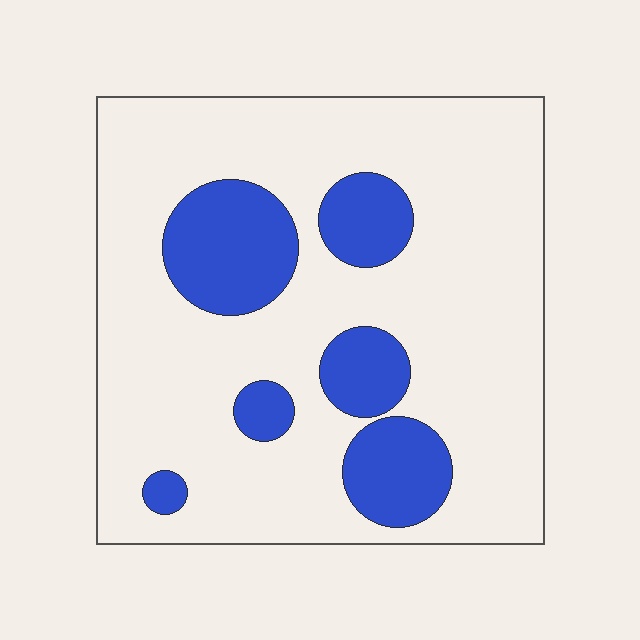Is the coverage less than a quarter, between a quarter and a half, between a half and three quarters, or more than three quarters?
Less than a quarter.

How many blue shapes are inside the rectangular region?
6.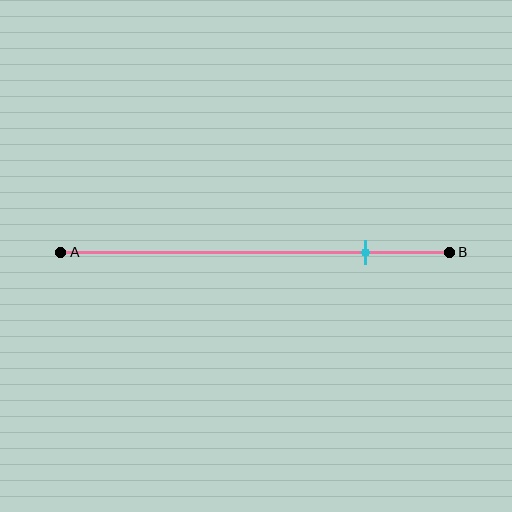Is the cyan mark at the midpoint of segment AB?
No, the mark is at about 80% from A, not at the 50% midpoint.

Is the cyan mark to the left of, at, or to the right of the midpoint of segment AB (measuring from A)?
The cyan mark is to the right of the midpoint of segment AB.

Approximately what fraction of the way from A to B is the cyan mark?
The cyan mark is approximately 80% of the way from A to B.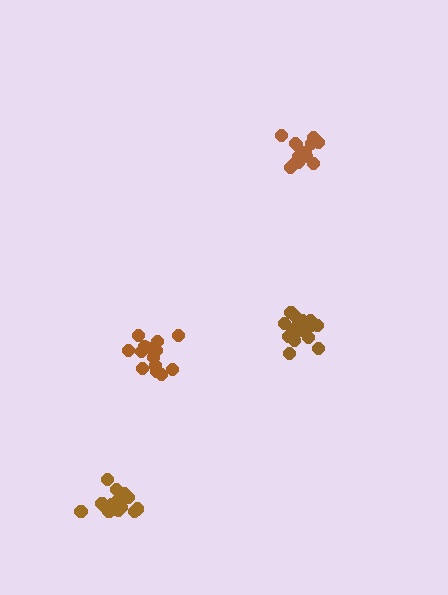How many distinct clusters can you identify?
There are 4 distinct clusters.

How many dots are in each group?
Group 1: 17 dots, Group 2: 15 dots, Group 3: 17 dots, Group 4: 14 dots (63 total).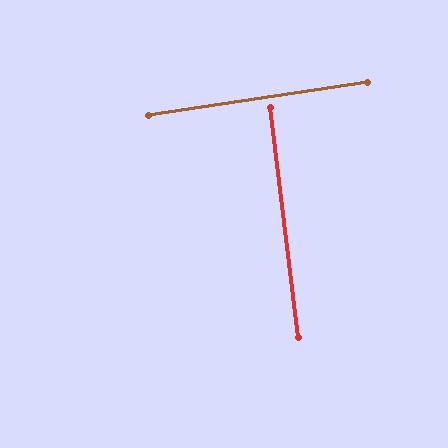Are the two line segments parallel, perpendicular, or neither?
Perpendicular — they meet at approximately 88°.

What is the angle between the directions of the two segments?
Approximately 88 degrees.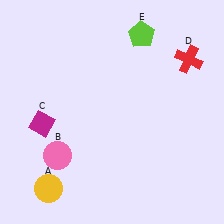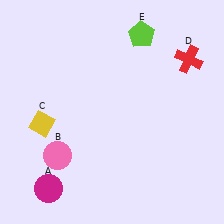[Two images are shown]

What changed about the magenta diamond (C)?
In Image 1, C is magenta. In Image 2, it changed to yellow.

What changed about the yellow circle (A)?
In Image 1, A is yellow. In Image 2, it changed to magenta.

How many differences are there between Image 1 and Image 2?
There are 2 differences between the two images.